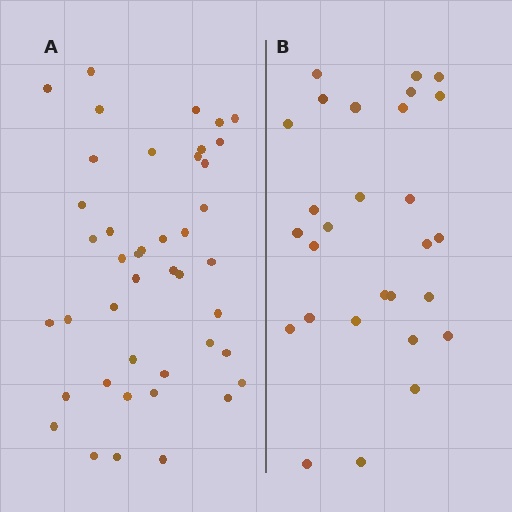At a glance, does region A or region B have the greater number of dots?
Region A (the left region) has more dots.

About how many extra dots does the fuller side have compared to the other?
Region A has approximately 15 more dots than region B.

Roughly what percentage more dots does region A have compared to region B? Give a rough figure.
About 55% more.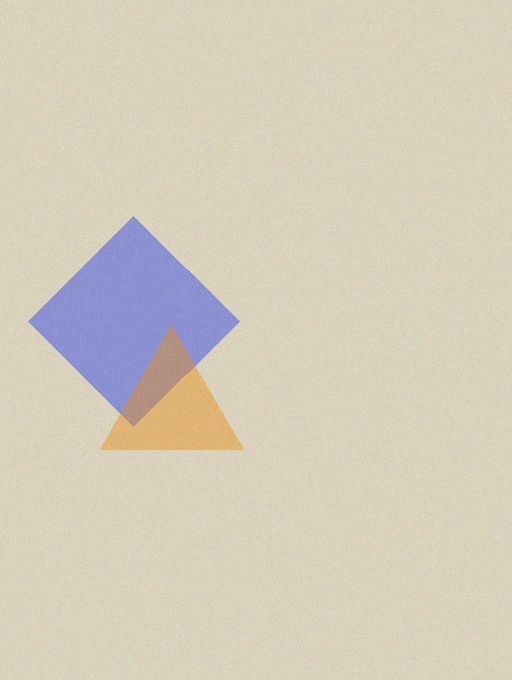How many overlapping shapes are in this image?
There are 2 overlapping shapes in the image.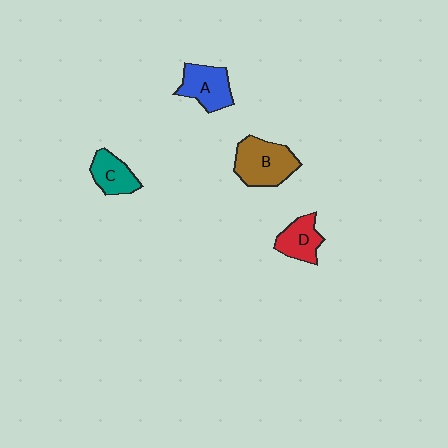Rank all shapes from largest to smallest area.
From largest to smallest: B (brown), A (blue), D (red), C (teal).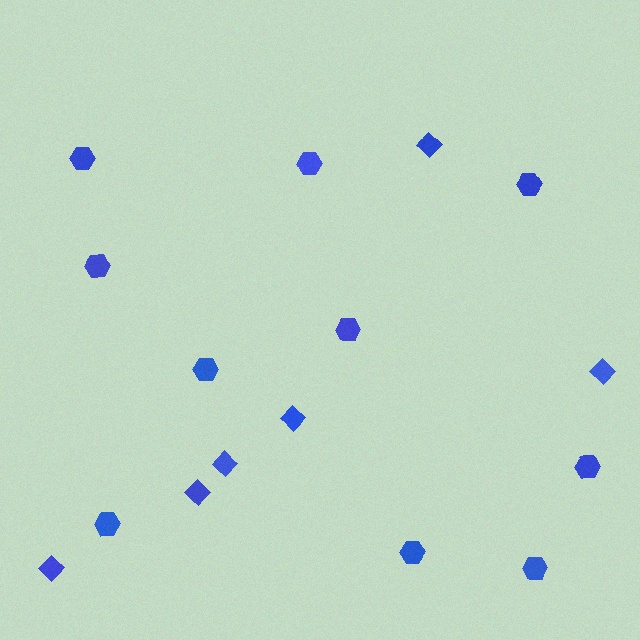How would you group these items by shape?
There are 2 groups: one group of diamonds (6) and one group of hexagons (10).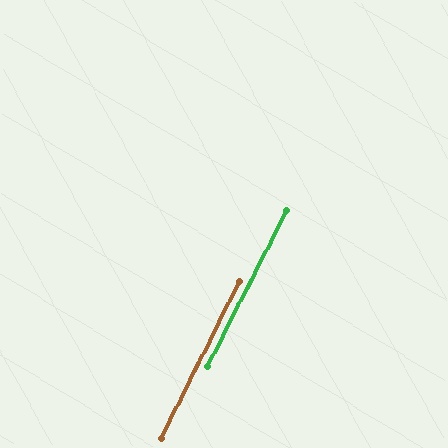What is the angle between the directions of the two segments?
Approximately 0 degrees.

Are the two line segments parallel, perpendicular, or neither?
Parallel — their directions differ by only 0.1°.